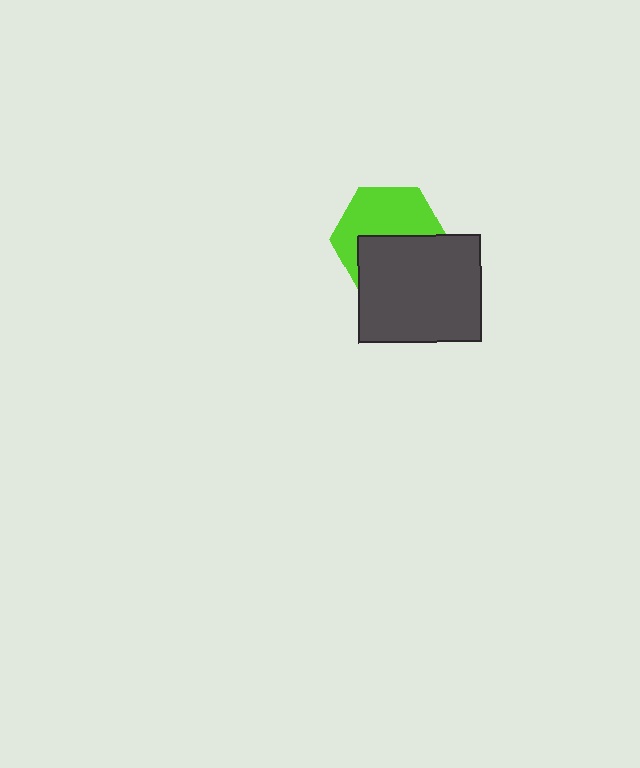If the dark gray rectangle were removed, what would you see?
You would see the complete lime hexagon.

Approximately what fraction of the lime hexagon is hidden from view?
Roughly 46% of the lime hexagon is hidden behind the dark gray rectangle.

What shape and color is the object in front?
The object in front is a dark gray rectangle.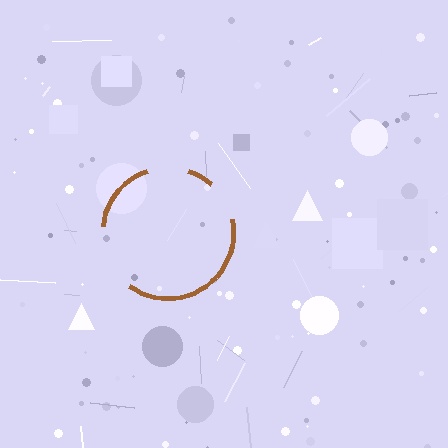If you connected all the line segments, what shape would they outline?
They would outline a circle.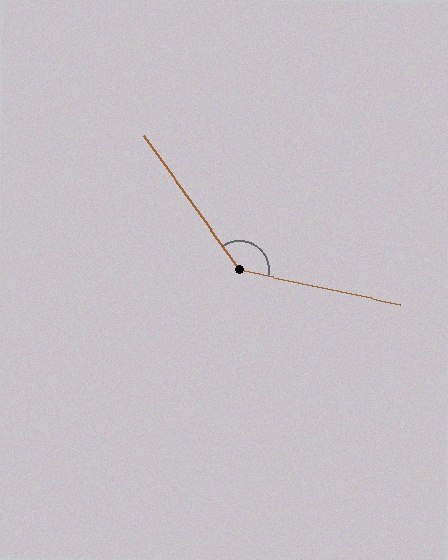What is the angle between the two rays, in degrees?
Approximately 138 degrees.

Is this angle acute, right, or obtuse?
It is obtuse.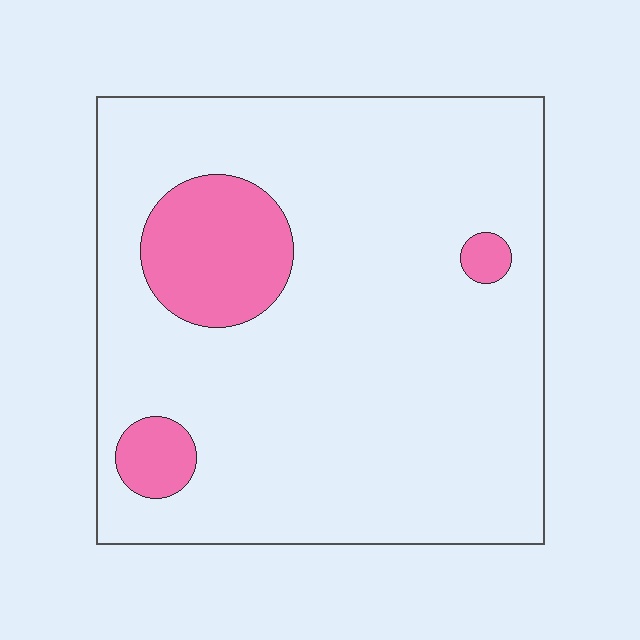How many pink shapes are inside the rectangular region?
3.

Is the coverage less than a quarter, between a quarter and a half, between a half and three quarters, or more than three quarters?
Less than a quarter.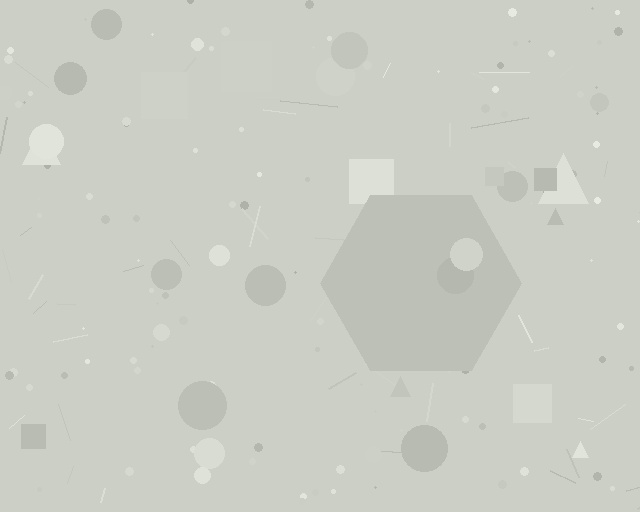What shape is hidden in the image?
A hexagon is hidden in the image.